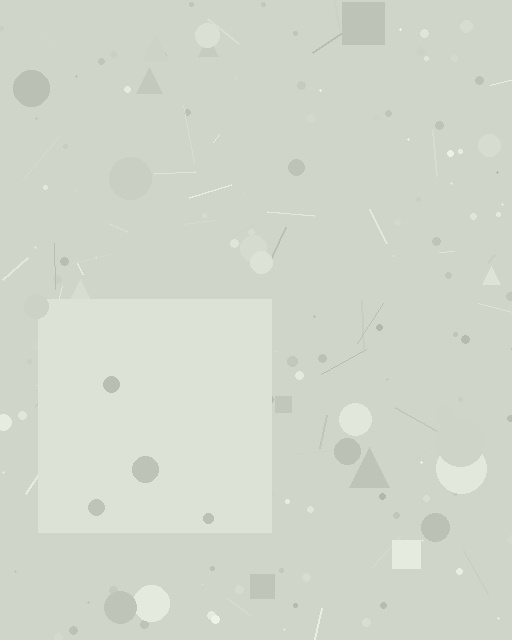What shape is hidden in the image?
A square is hidden in the image.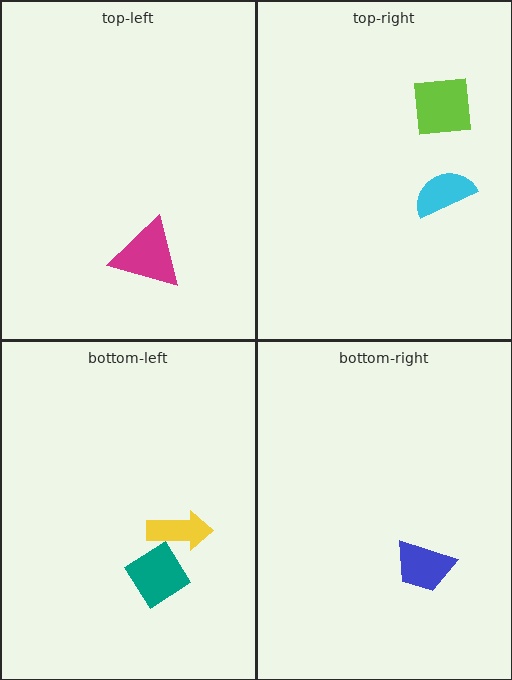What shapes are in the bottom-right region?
The blue trapezoid.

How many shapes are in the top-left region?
1.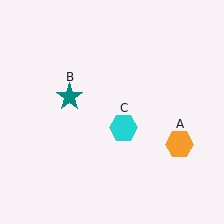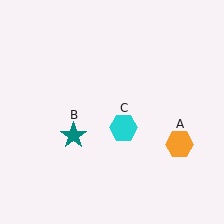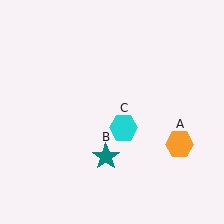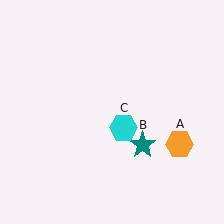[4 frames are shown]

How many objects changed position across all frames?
1 object changed position: teal star (object B).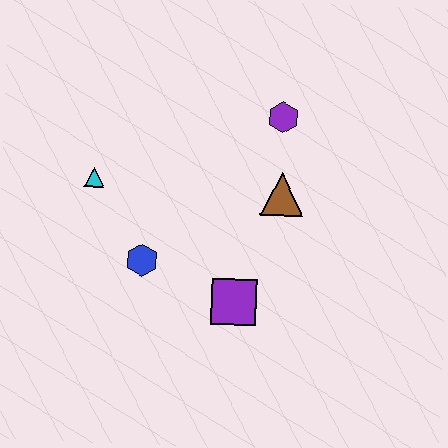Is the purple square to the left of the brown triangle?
Yes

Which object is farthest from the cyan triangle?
The purple hexagon is farthest from the cyan triangle.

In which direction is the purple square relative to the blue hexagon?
The purple square is to the right of the blue hexagon.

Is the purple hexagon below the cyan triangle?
No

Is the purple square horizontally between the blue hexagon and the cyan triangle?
No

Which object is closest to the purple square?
The blue hexagon is closest to the purple square.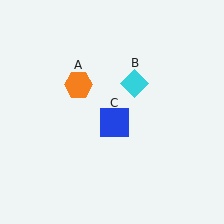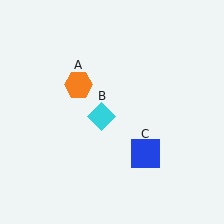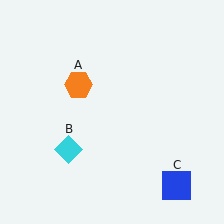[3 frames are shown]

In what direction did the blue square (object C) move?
The blue square (object C) moved down and to the right.